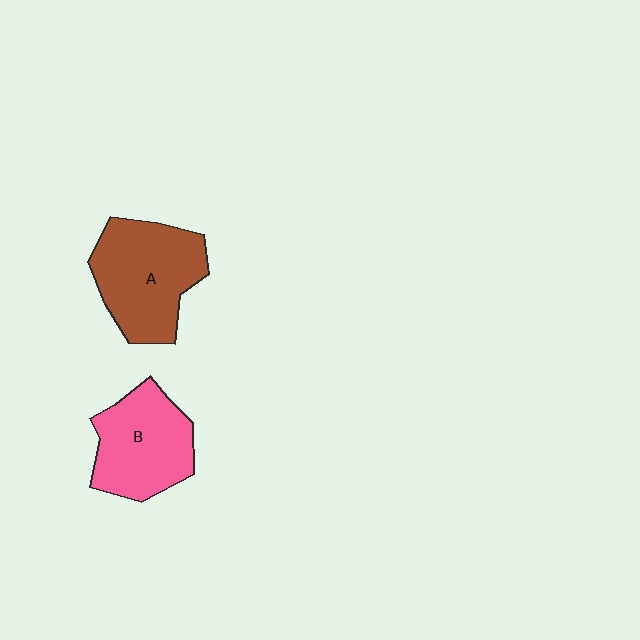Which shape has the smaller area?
Shape B (pink).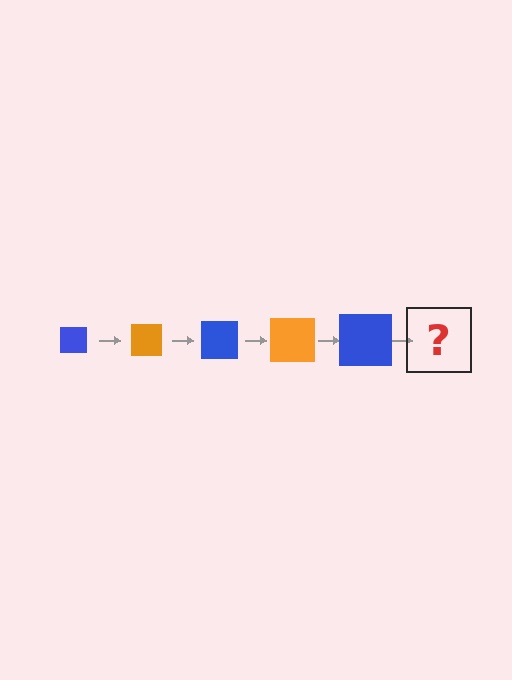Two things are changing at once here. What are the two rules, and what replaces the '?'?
The two rules are that the square grows larger each step and the color cycles through blue and orange. The '?' should be an orange square, larger than the previous one.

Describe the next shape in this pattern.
It should be an orange square, larger than the previous one.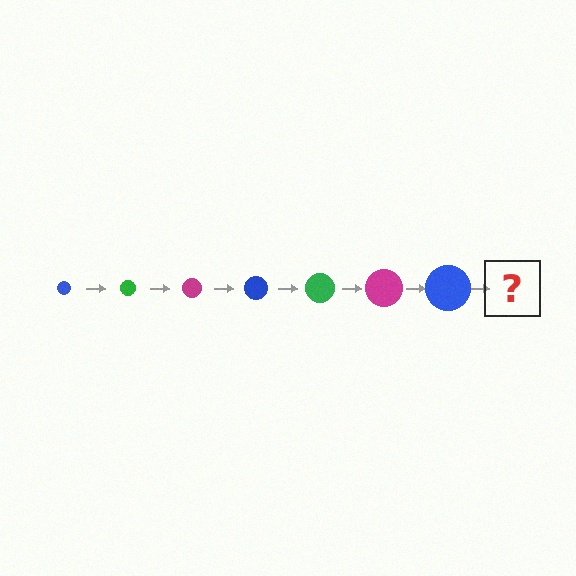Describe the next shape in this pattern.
It should be a green circle, larger than the previous one.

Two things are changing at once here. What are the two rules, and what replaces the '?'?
The two rules are that the circle grows larger each step and the color cycles through blue, green, and magenta. The '?' should be a green circle, larger than the previous one.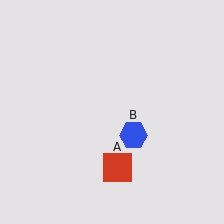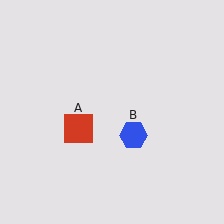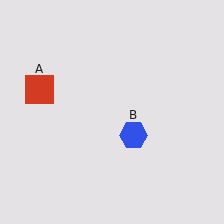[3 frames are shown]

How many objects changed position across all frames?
1 object changed position: red square (object A).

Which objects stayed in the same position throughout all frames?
Blue hexagon (object B) remained stationary.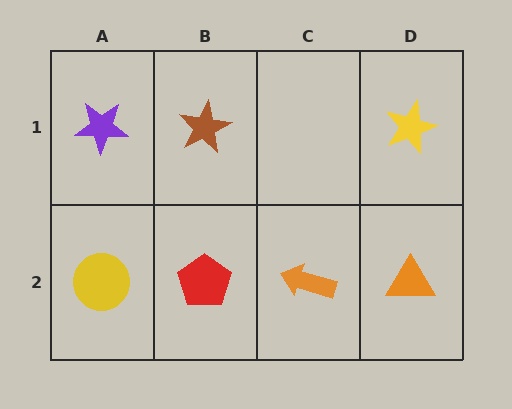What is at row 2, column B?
A red pentagon.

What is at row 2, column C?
An orange arrow.